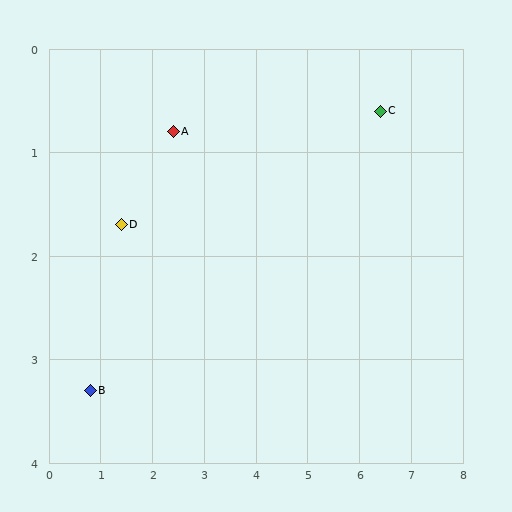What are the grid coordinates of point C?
Point C is at approximately (6.4, 0.6).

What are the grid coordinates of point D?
Point D is at approximately (1.4, 1.7).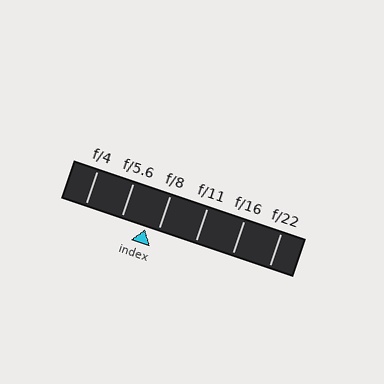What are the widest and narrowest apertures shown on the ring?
The widest aperture shown is f/4 and the narrowest is f/22.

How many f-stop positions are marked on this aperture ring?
There are 6 f-stop positions marked.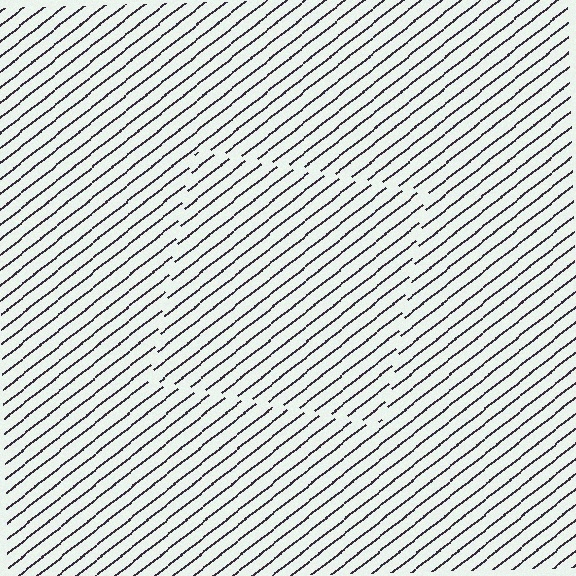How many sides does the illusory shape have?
4 sides — the line-ends trace a square.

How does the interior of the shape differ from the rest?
The interior of the shape contains the same grating, shifted by half a period — the contour is defined by the phase discontinuity where line-ends from the inner and outer gratings abut.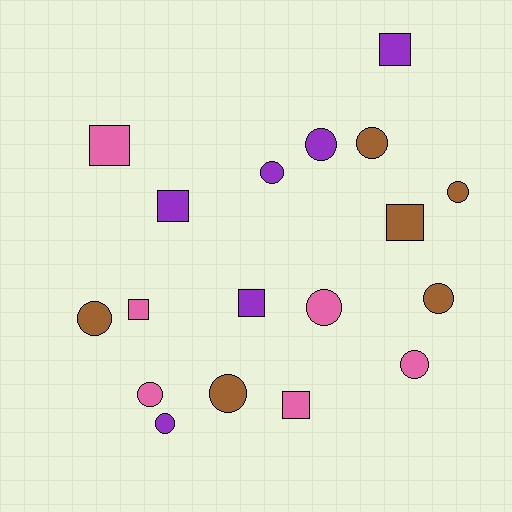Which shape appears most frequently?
Circle, with 11 objects.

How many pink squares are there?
There are 3 pink squares.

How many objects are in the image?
There are 18 objects.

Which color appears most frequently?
Brown, with 6 objects.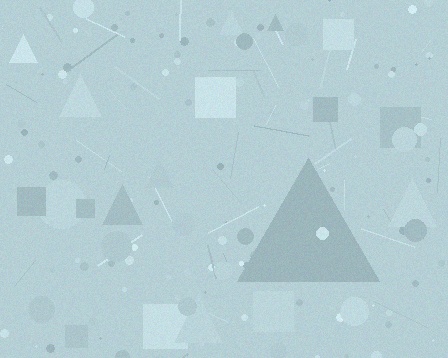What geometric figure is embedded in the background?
A triangle is embedded in the background.